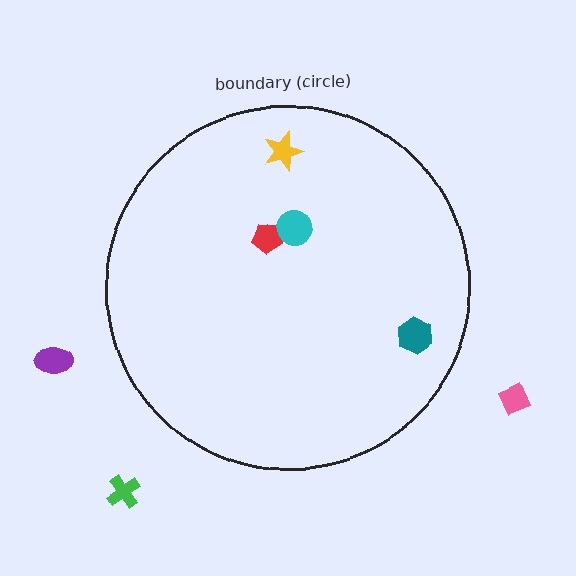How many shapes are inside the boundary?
4 inside, 3 outside.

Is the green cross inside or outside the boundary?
Outside.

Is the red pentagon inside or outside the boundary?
Inside.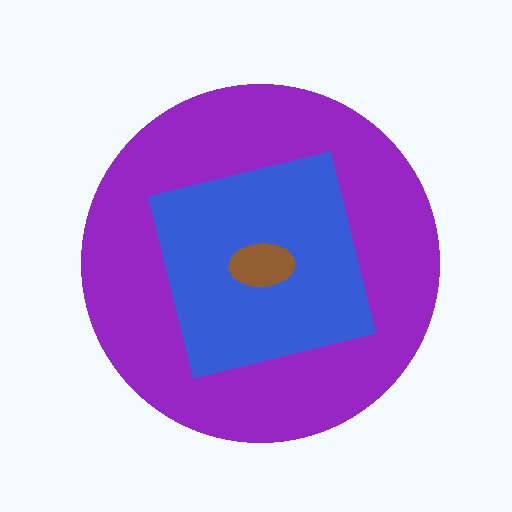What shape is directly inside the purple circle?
The blue square.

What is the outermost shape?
The purple circle.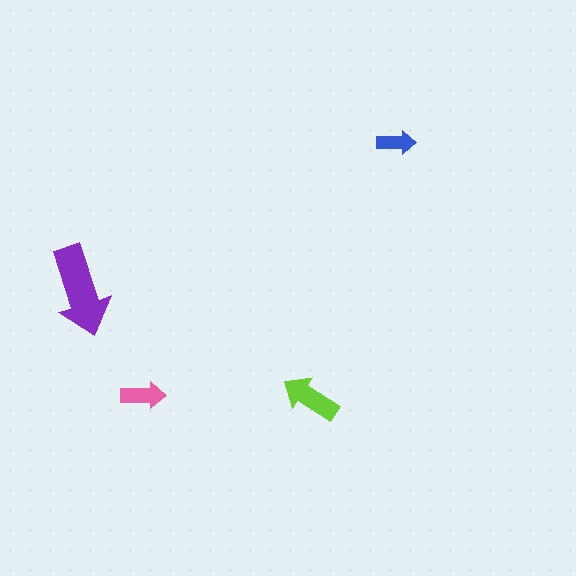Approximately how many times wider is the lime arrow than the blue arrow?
About 1.5 times wider.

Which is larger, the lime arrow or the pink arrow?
The lime one.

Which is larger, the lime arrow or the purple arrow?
The purple one.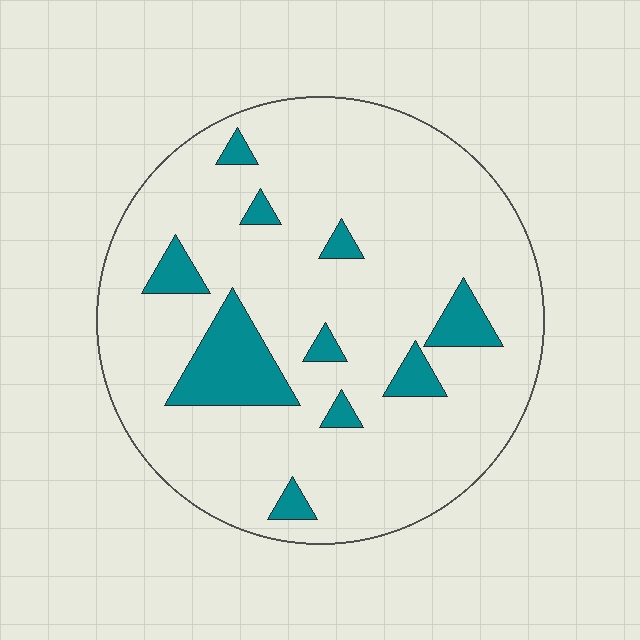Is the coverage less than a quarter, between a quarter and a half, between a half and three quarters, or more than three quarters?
Less than a quarter.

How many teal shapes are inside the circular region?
10.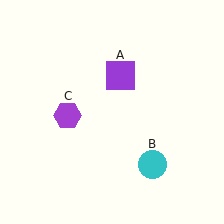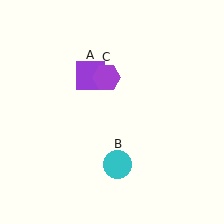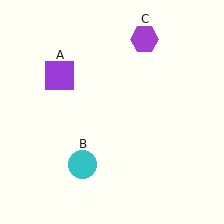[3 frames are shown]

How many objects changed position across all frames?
3 objects changed position: purple square (object A), cyan circle (object B), purple hexagon (object C).